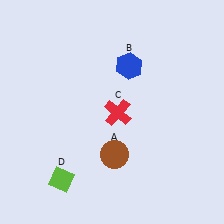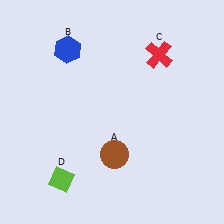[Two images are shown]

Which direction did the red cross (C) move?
The red cross (C) moved up.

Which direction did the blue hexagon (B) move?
The blue hexagon (B) moved left.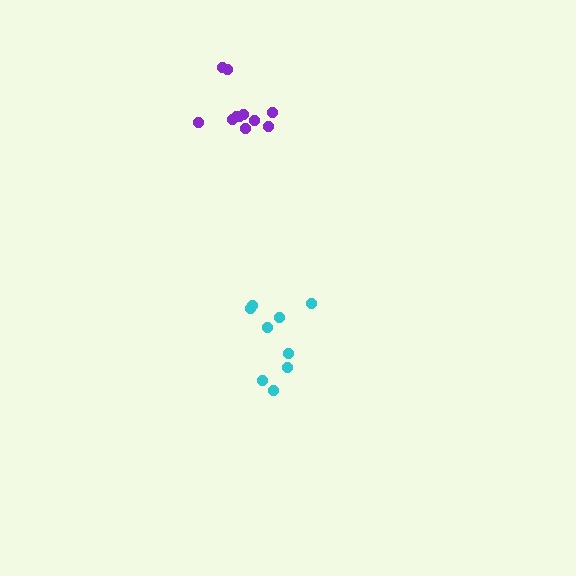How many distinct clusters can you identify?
There are 2 distinct clusters.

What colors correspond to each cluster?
The clusters are colored: cyan, purple.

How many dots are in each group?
Group 1: 9 dots, Group 2: 11 dots (20 total).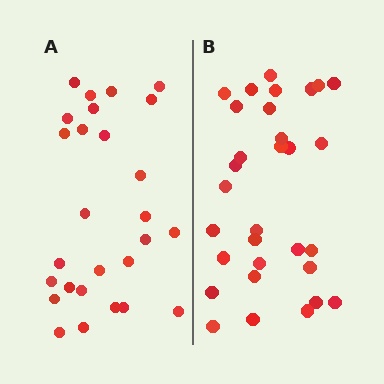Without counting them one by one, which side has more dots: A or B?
Region B (the right region) has more dots.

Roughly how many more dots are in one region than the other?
Region B has about 4 more dots than region A.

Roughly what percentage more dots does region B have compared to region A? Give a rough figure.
About 15% more.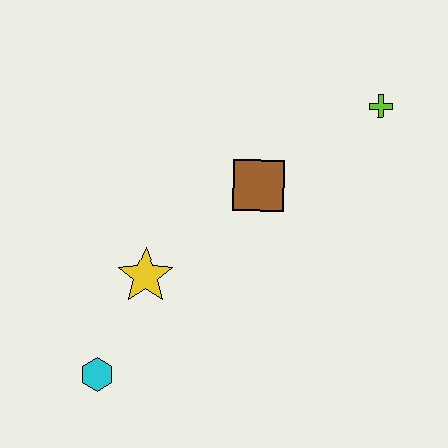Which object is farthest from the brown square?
The cyan hexagon is farthest from the brown square.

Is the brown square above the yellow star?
Yes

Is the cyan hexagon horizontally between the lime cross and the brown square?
No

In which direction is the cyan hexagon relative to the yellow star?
The cyan hexagon is below the yellow star.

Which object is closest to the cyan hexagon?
The yellow star is closest to the cyan hexagon.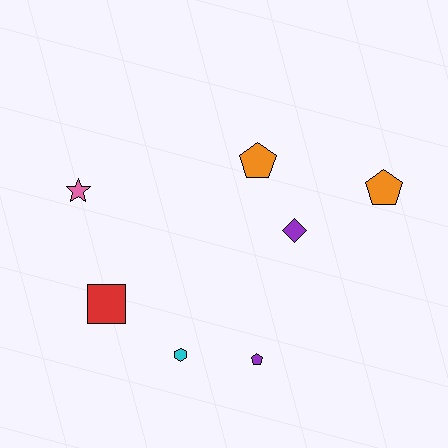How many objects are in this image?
There are 7 objects.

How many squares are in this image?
There is 1 square.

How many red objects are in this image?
There is 1 red object.